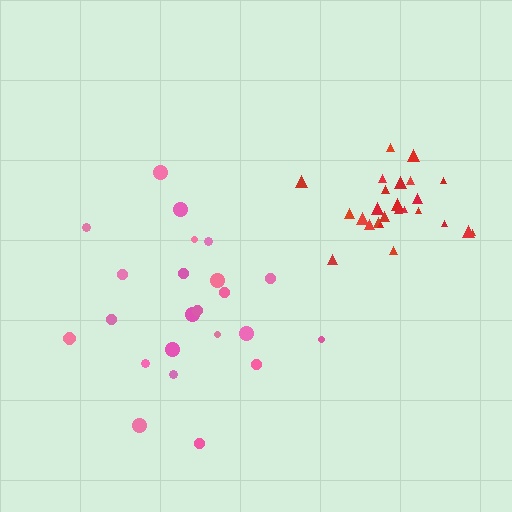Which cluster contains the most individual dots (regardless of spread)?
Red (25).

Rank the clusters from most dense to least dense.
red, pink.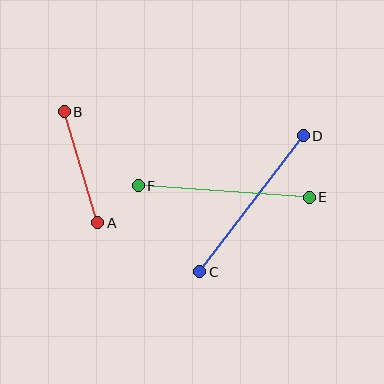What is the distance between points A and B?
The distance is approximately 116 pixels.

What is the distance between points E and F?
The distance is approximately 171 pixels.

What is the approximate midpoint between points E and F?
The midpoint is at approximately (224, 192) pixels.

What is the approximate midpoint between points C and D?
The midpoint is at approximately (251, 204) pixels.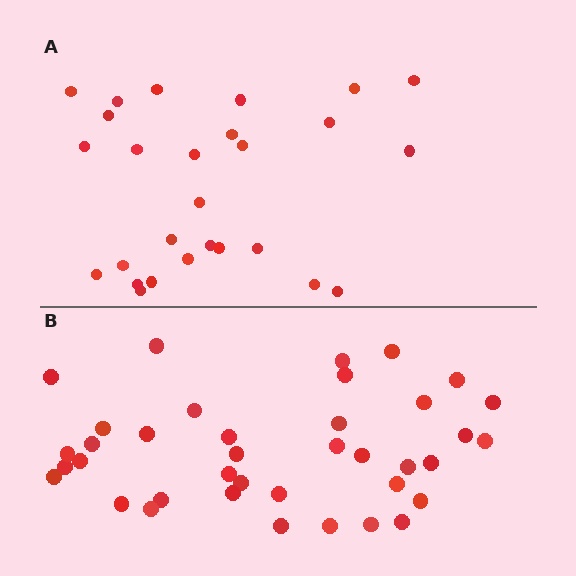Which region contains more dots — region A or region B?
Region B (the bottom region) has more dots.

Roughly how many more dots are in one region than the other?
Region B has roughly 12 or so more dots than region A.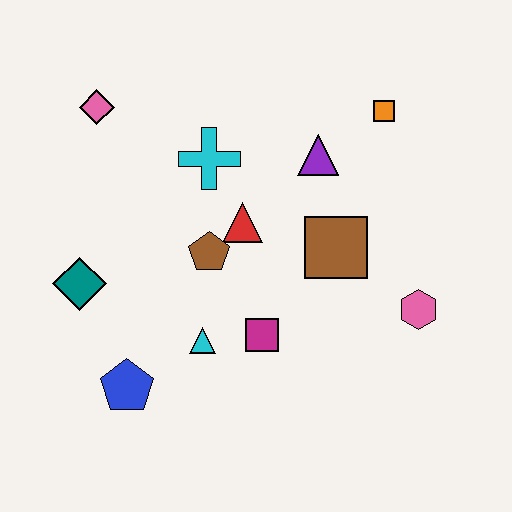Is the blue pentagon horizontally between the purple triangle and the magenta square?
No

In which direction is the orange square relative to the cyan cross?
The orange square is to the right of the cyan cross.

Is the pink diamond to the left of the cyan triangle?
Yes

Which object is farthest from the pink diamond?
The pink hexagon is farthest from the pink diamond.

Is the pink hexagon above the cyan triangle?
Yes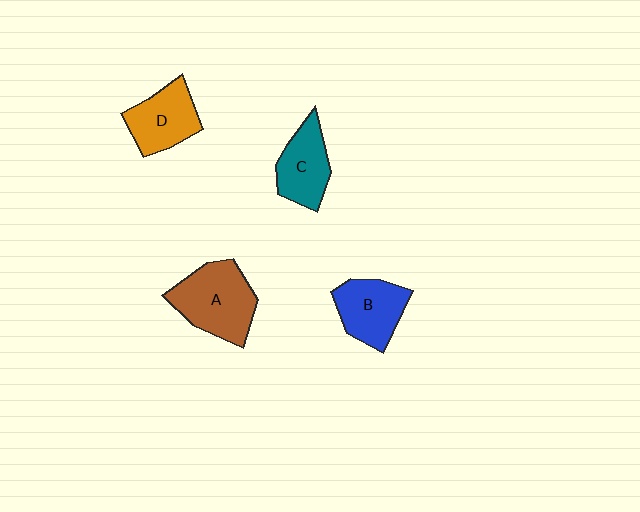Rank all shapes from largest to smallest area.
From largest to smallest: A (brown), B (blue), D (orange), C (teal).